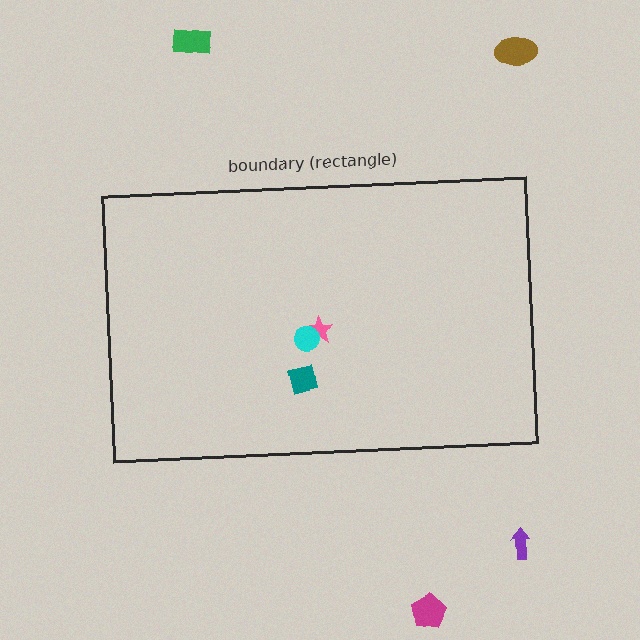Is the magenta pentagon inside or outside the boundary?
Outside.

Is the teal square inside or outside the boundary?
Inside.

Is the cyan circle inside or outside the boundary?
Inside.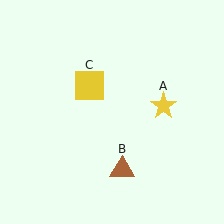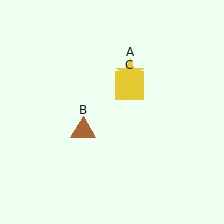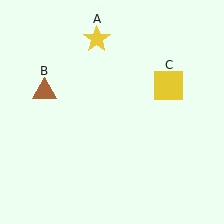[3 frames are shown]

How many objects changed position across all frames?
3 objects changed position: yellow star (object A), brown triangle (object B), yellow square (object C).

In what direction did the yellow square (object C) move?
The yellow square (object C) moved right.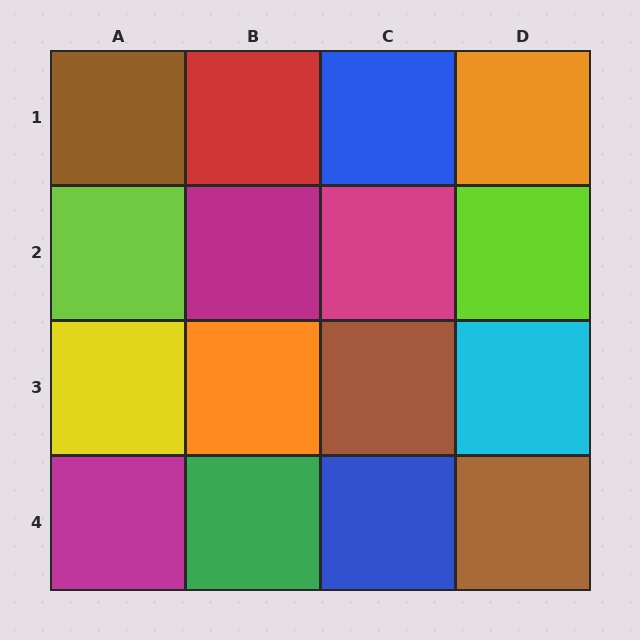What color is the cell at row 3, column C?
Brown.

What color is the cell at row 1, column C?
Blue.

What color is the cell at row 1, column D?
Orange.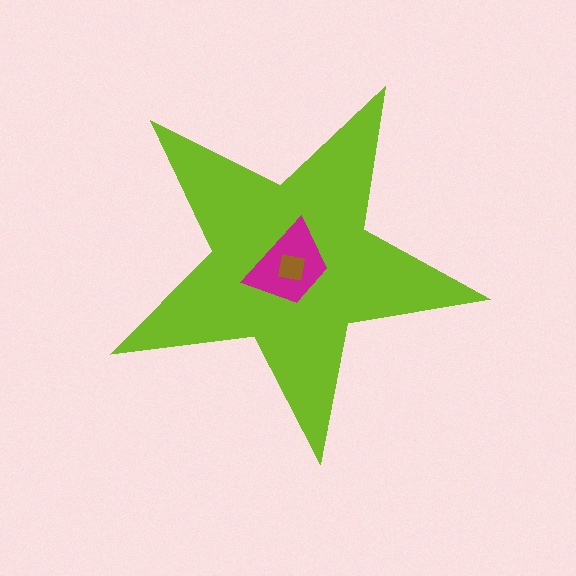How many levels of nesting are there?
3.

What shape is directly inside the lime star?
The magenta trapezoid.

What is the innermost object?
The brown square.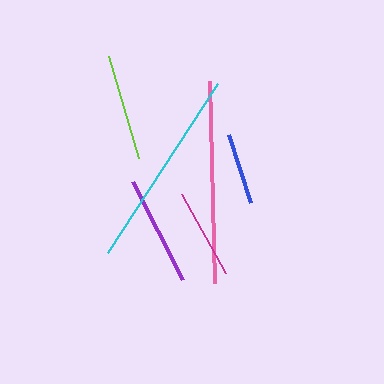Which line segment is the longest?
The pink line is the longest at approximately 202 pixels.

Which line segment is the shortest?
The blue line is the shortest at approximately 71 pixels.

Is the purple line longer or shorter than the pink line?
The pink line is longer than the purple line.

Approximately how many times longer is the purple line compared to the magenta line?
The purple line is approximately 1.2 times the length of the magenta line.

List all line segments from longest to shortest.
From longest to shortest: pink, cyan, purple, lime, magenta, blue.